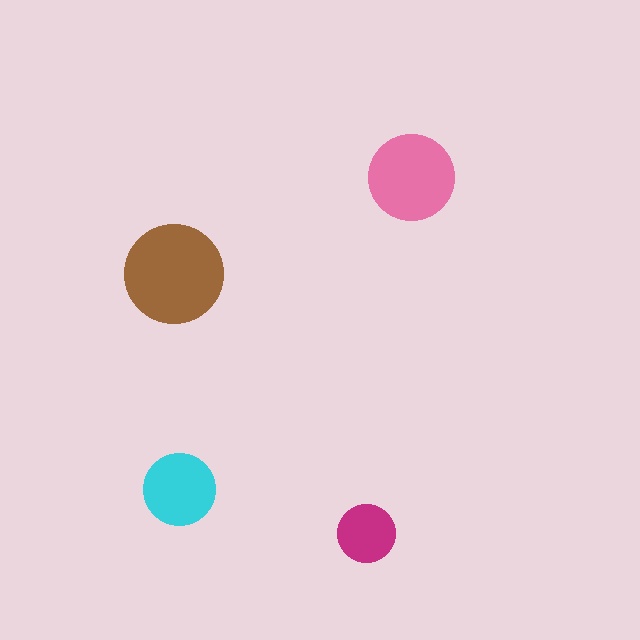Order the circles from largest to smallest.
the brown one, the pink one, the cyan one, the magenta one.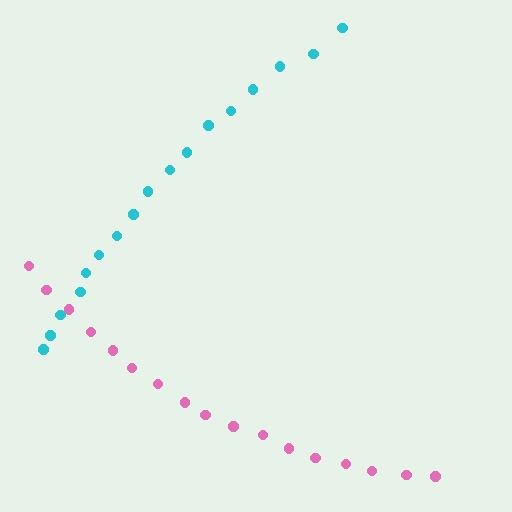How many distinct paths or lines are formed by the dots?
There are 2 distinct paths.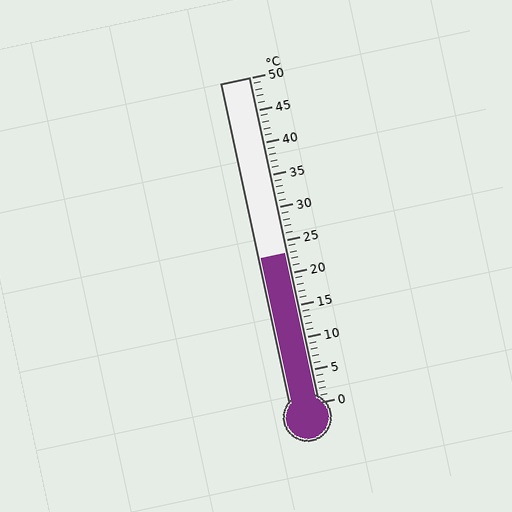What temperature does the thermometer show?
The thermometer shows approximately 23°C.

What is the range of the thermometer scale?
The thermometer scale ranges from 0°C to 50°C.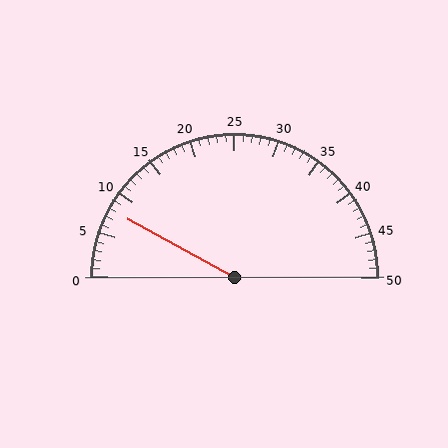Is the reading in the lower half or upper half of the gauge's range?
The reading is in the lower half of the range (0 to 50).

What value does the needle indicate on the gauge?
The needle indicates approximately 8.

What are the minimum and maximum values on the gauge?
The gauge ranges from 0 to 50.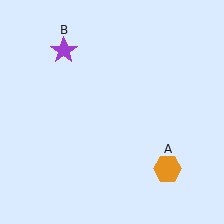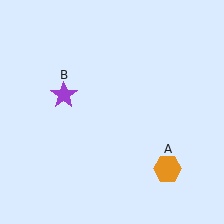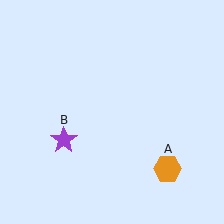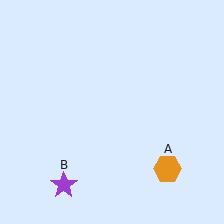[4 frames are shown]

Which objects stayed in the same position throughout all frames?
Orange hexagon (object A) remained stationary.